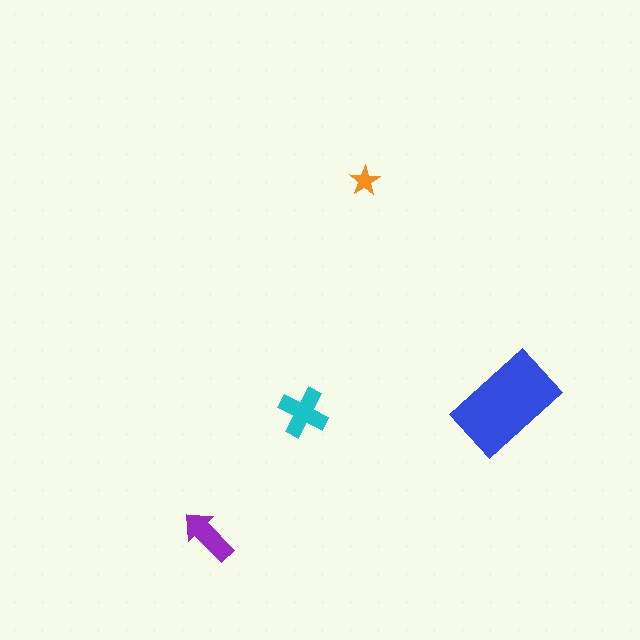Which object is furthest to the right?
The blue rectangle is rightmost.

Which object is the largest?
The blue rectangle.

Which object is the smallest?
The orange star.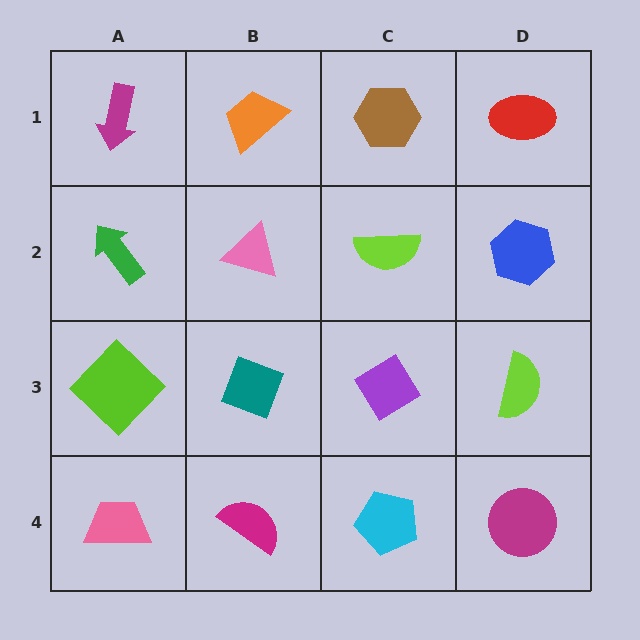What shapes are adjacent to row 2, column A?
A magenta arrow (row 1, column A), a lime diamond (row 3, column A), a pink triangle (row 2, column B).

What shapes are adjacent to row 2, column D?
A red ellipse (row 1, column D), a lime semicircle (row 3, column D), a lime semicircle (row 2, column C).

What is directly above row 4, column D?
A lime semicircle.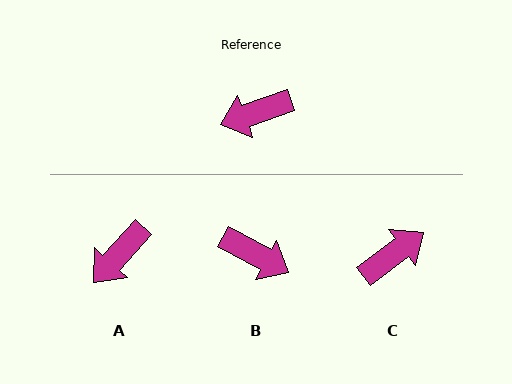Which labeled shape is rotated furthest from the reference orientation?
C, about 163 degrees away.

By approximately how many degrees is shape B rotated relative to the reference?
Approximately 132 degrees counter-clockwise.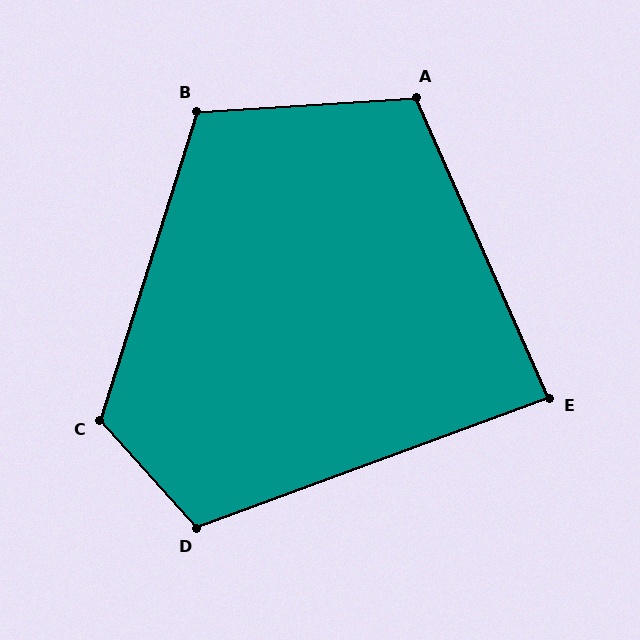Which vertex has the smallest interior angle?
E, at approximately 86 degrees.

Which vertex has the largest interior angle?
C, at approximately 121 degrees.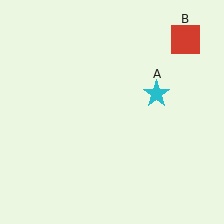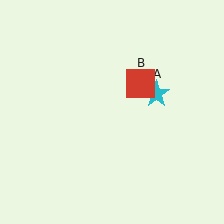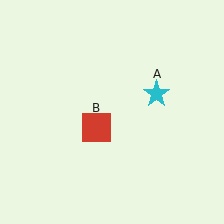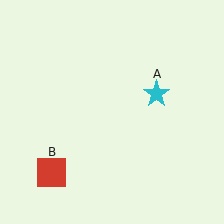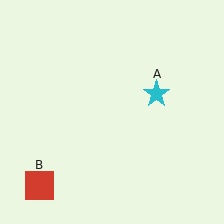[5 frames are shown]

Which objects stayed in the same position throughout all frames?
Cyan star (object A) remained stationary.